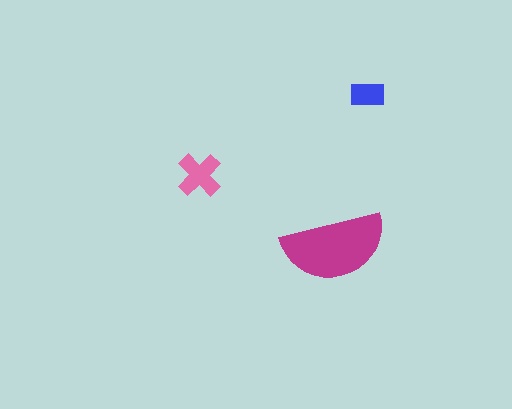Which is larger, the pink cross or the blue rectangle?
The pink cross.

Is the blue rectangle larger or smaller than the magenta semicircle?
Smaller.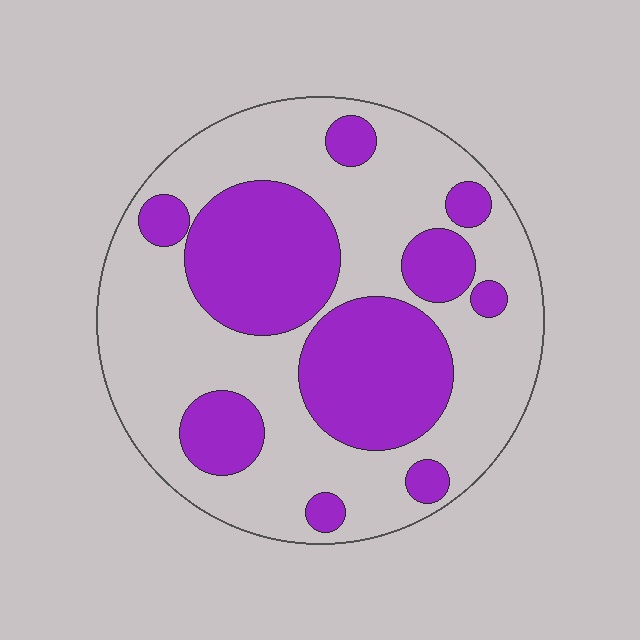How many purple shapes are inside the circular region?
10.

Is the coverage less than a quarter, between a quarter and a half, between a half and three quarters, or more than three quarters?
Between a quarter and a half.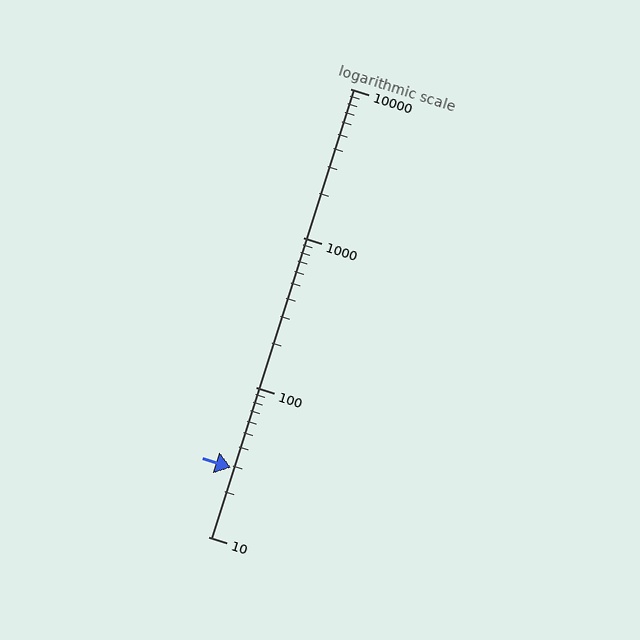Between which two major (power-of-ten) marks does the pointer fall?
The pointer is between 10 and 100.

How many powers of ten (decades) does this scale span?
The scale spans 3 decades, from 10 to 10000.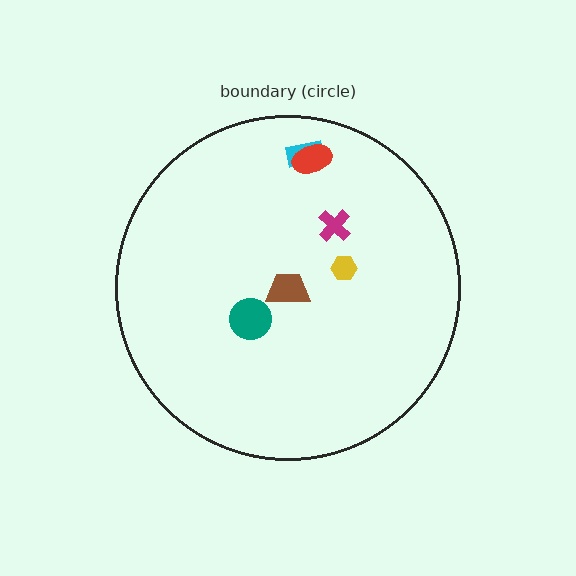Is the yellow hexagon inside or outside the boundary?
Inside.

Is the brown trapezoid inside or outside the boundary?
Inside.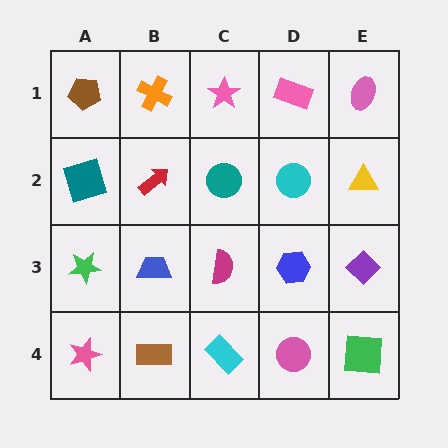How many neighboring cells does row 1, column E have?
2.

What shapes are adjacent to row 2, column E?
A pink ellipse (row 1, column E), a purple diamond (row 3, column E), a cyan circle (row 2, column D).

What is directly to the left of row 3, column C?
A blue trapezoid.